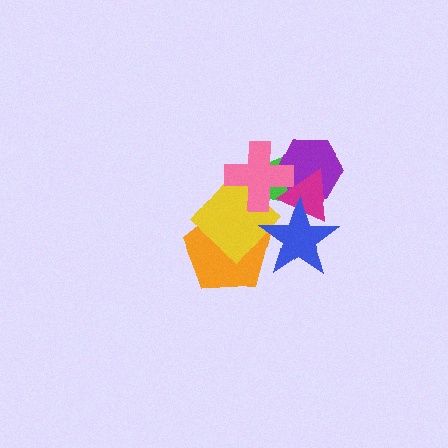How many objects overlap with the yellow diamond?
2 objects overlap with the yellow diamond.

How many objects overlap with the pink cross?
4 objects overlap with the pink cross.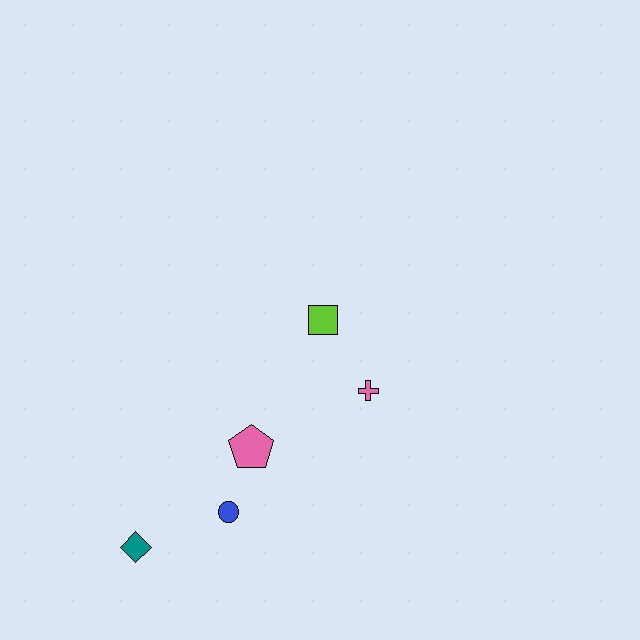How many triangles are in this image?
There are no triangles.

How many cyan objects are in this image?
There are no cyan objects.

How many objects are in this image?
There are 5 objects.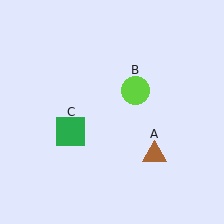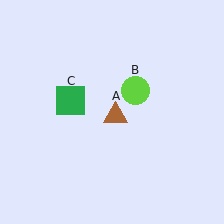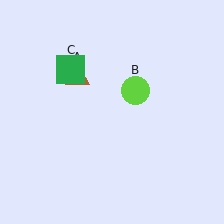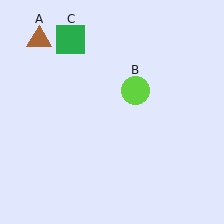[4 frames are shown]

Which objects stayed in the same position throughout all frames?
Lime circle (object B) remained stationary.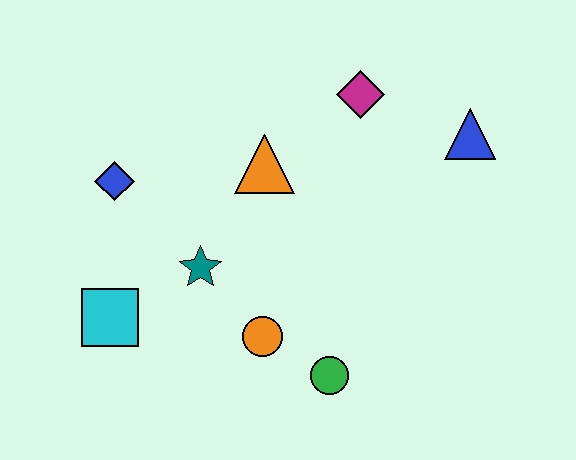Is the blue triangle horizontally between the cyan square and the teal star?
No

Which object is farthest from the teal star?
The blue triangle is farthest from the teal star.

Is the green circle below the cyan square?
Yes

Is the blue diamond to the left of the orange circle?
Yes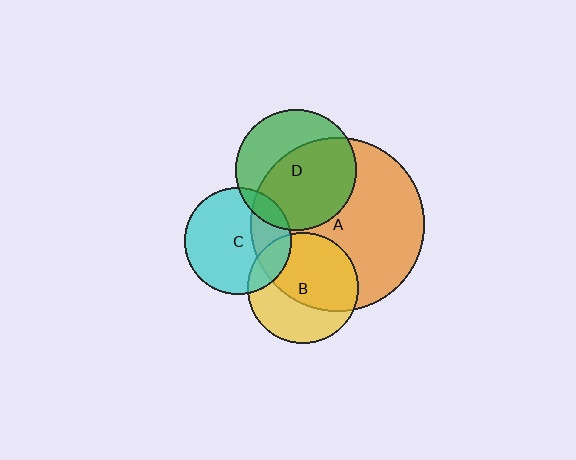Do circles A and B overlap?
Yes.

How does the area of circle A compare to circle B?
Approximately 2.4 times.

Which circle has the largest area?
Circle A (orange).